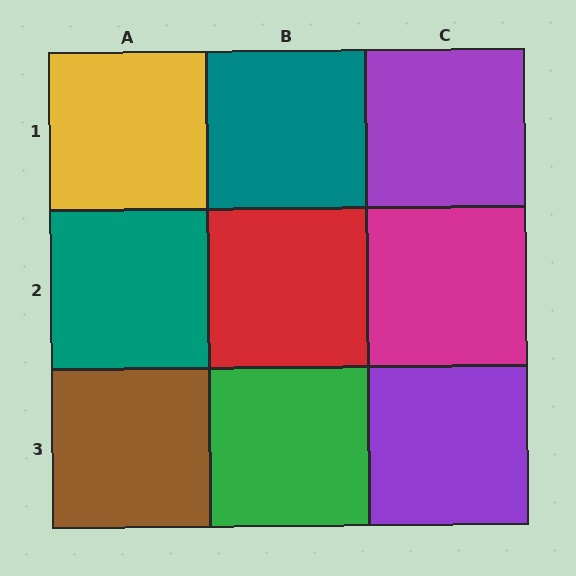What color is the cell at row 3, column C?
Purple.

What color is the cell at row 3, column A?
Brown.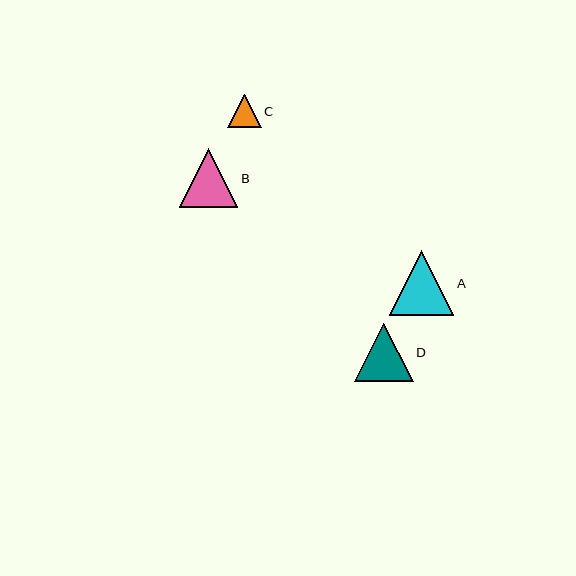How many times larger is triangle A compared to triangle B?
Triangle A is approximately 1.1 times the size of triangle B.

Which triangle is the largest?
Triangle A is the largest with a size of approximately 65 pixels.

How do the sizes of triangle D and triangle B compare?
Triangle D and triangle B are approximately the same size.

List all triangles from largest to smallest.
From largest to smallest: A, D, B, C.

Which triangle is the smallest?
Triangle C is the smallest with a size of approximately 33 pixels.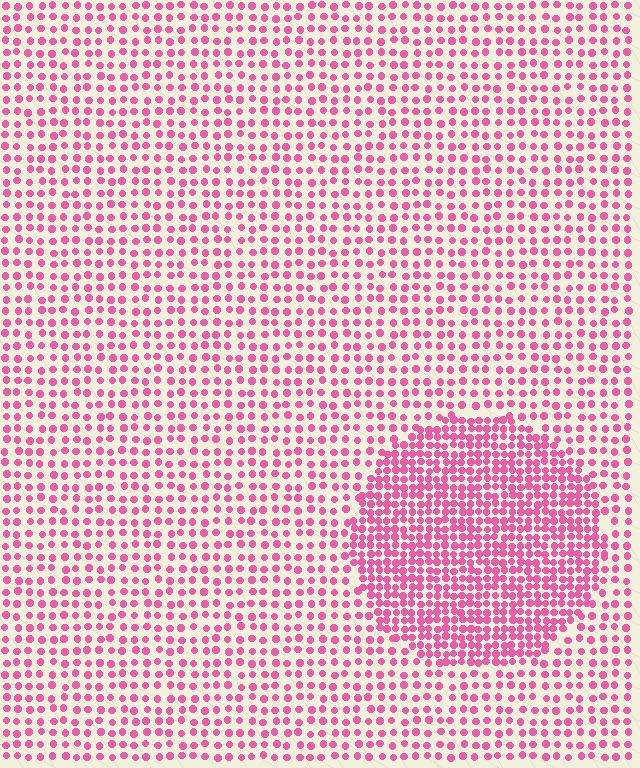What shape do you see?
I see a circle.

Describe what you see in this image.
The image contains small pink elements arranged at two different densities. A circle-shaped region is visible where the elements are more densely packed than the surrounding area.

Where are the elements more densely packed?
The elements are more densely packed inside the circle boundary.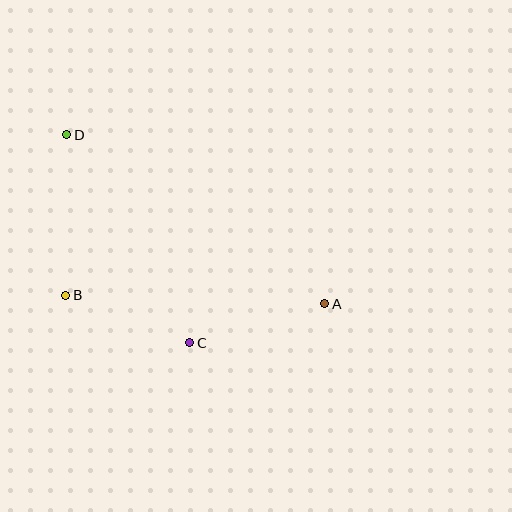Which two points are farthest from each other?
Points A and D are farthest from each other.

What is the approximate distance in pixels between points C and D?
The distance between C and D is approximately 241 pixels.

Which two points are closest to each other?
Points B and C are closest to each other.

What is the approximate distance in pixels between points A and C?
The distance between A and C is approximately 140 pixels.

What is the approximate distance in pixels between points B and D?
The distance between B and D is approximately 161 pixels.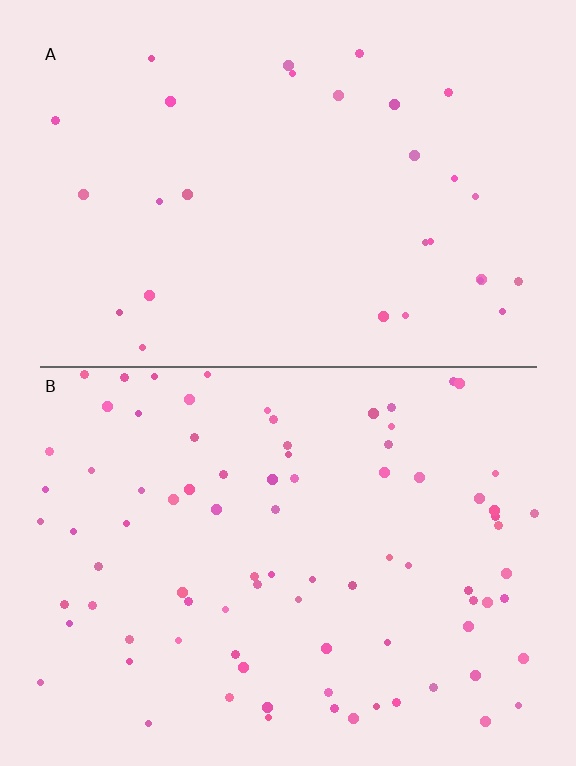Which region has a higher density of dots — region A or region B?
B (the bottom).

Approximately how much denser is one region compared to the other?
Approximately 2.9× — region B over region A.